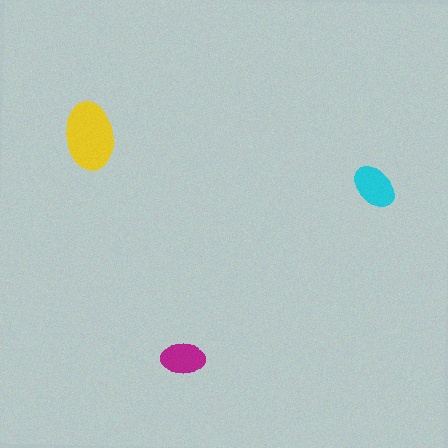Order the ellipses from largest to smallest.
the yellow one, the cyan one, the magenta one.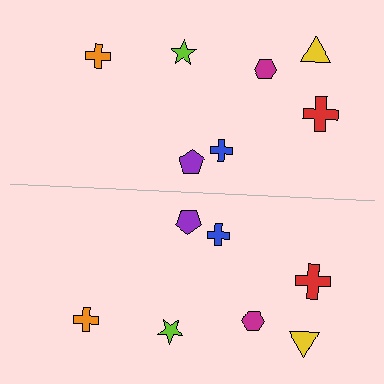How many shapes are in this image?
There are 14 shapes in this image.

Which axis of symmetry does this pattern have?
The pattern has a horizontal axis of symmetry running through the center of the image.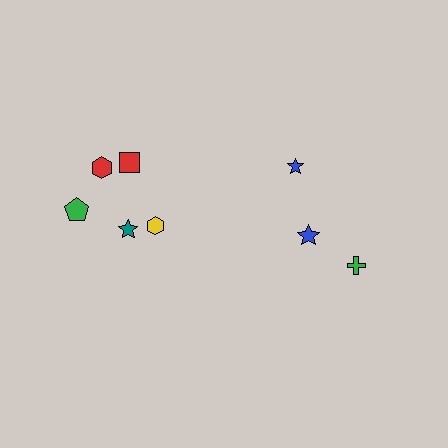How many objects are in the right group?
There are 3 objects.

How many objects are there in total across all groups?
There are 8 objects.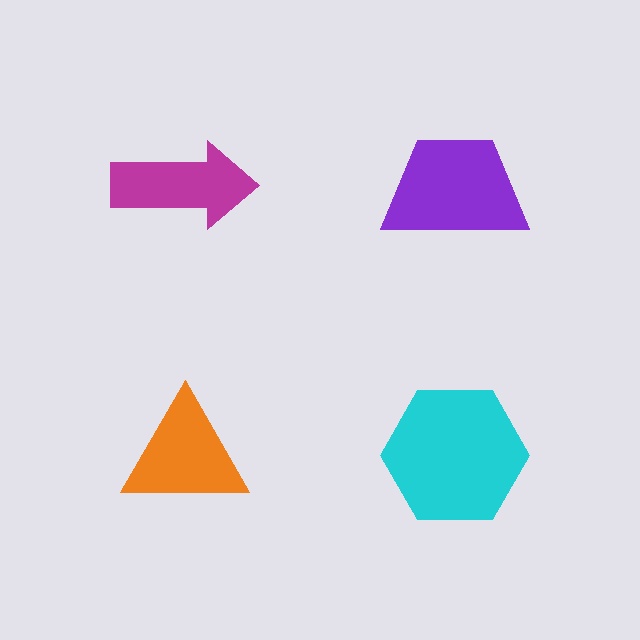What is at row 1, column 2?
A purple trapezoid.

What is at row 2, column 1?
An orange triangle.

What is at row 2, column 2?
A cyan hexagon.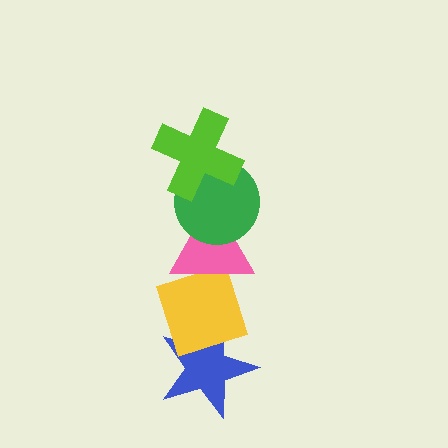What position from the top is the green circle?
The green circle is 2nd from the top.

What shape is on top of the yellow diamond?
The pink triangle is on top of the yellow diamond.